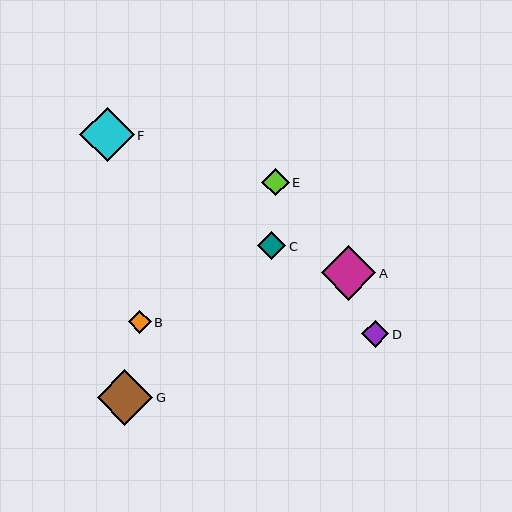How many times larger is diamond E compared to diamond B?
Diamond E is approximately 1.2 times the size of diamond B.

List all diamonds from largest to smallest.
From largest to smallest: G, A, F, C, E, D, B.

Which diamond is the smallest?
Diamond B is the smallest with a size of approximately 23 pixels.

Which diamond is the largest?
Diamond G is the largest with a size of approximately 56 pixels.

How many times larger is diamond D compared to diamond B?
Diamond D is approximately 1.2 times the size of diamond B.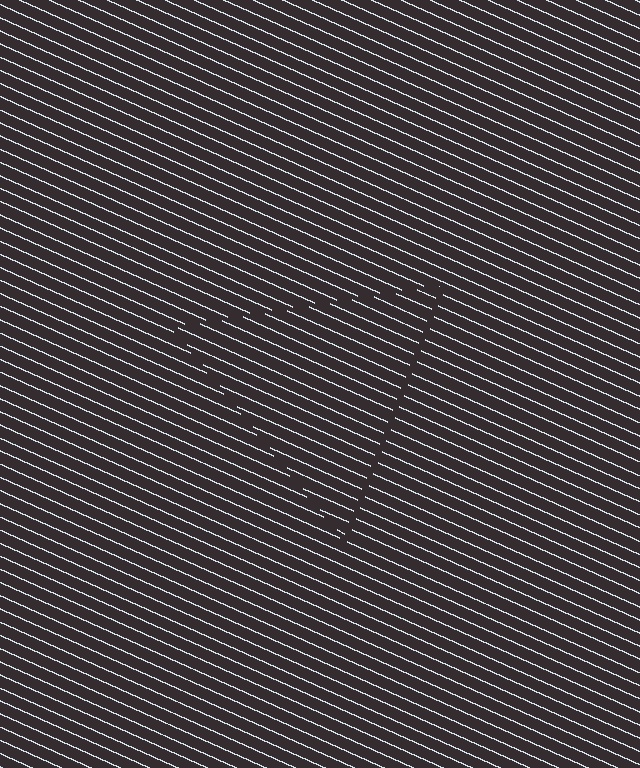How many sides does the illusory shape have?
3 sides — the line-ends trace a triangle.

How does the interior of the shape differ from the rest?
The interior of the shape contains the same grating, shifted by half a period — the contour is defined by the phase discontinuity where line-ends from the inner and outer gratings abut.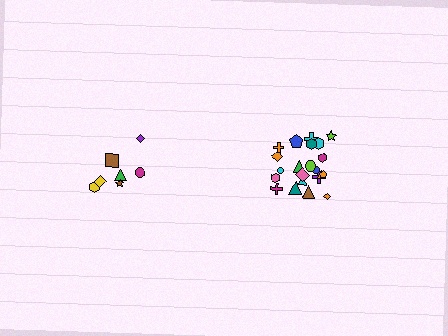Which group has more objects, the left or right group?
The right group.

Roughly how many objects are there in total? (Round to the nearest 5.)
Roughly 30 objects in total.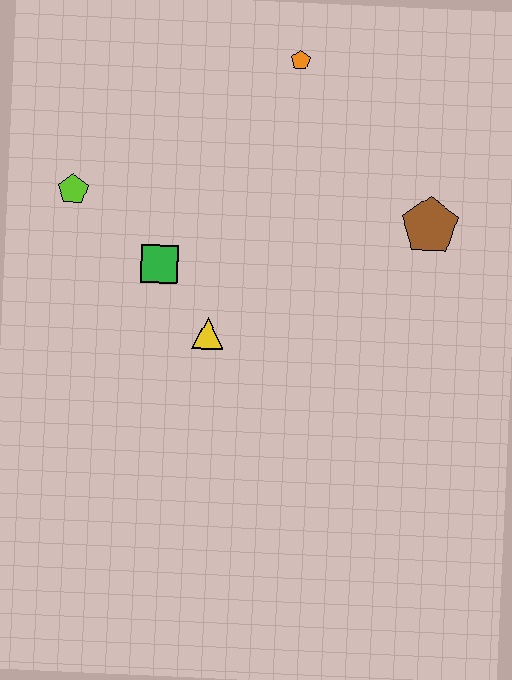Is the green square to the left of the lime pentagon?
No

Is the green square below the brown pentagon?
Yes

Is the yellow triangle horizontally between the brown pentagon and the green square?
Yes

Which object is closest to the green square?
The yellow triangle is closest to the green square.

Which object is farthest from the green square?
The brown pentagon is farthest from the green square.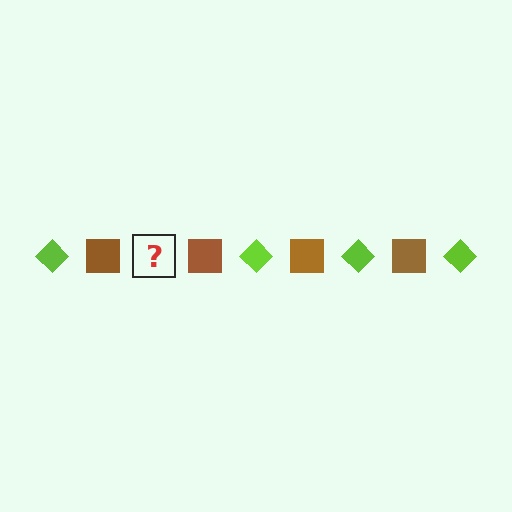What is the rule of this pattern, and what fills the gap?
The rule is that the pattern alternates between lime diamond and brown square. The gap should be filled with a lime diamond.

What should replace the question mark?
The question mark should be replaced with a lime diamond.